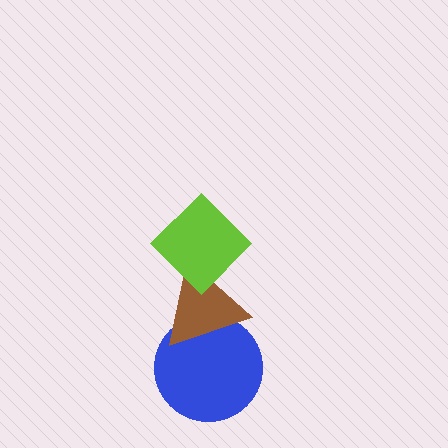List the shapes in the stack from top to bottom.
From top to bottom: the lime diamond, the brown triangle, the blue circle.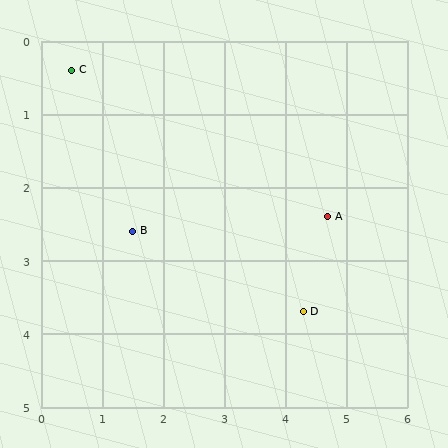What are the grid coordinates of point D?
Point D is at approximately (4.3, 3.7).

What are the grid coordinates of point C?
Point C is at approximately (0.5, 0.4).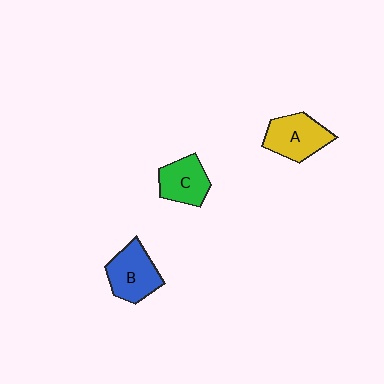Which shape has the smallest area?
Shape C (green).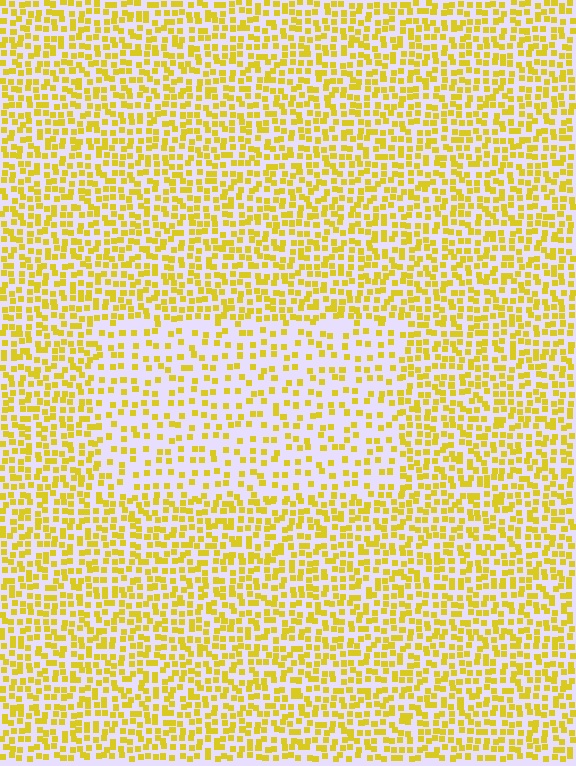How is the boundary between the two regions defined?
The boundary is defined by a change in element density (approximately 1.9x ratio). All elements are the same color, size, and shape.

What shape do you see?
I see a rectangle.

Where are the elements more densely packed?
The elements are more densely packed outside the rectangle boundary.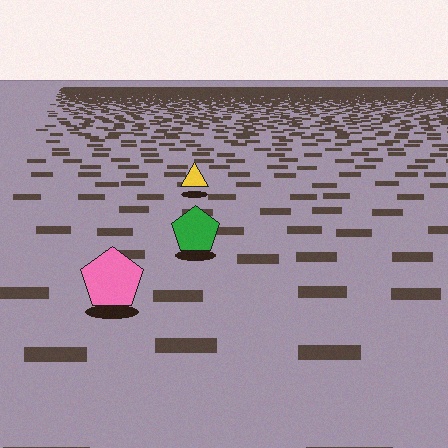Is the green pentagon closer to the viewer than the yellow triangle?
Yes. The green pentagon is closer — you can tell from the texture gradient: the ground texture is coarser near it.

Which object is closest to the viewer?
The pink pentagon is closest. The texture marks near it are larger and more spread out.